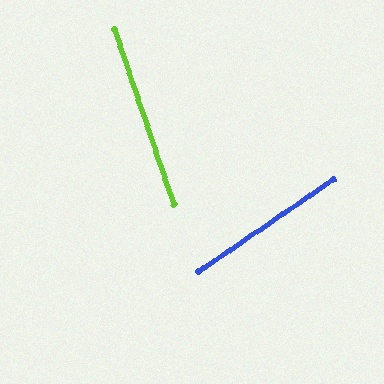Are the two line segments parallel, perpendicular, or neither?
Neither parallel nor perpendicular — they differ by about 75°.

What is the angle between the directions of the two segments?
Approximately 75 degrees.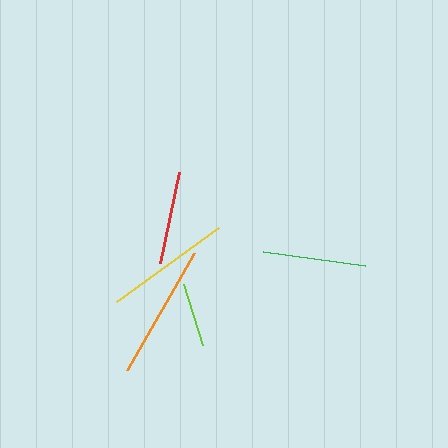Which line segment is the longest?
The orange line is the longest at approximately 135 pixels.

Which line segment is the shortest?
The lime line is the shortest at approximately 64 pixels.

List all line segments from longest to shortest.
From longest to shortest: orange, yellow, green, red, lime.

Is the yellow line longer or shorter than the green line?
The yellow line is longer than the green line.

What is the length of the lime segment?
The lime segment is approximately 64 pixels long.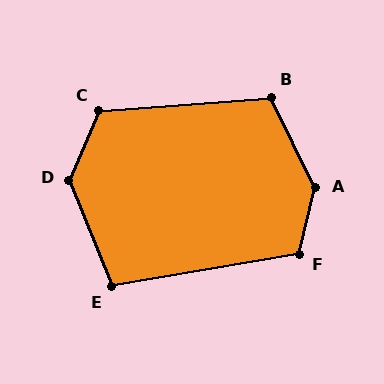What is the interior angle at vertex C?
Approximately 118 degrees (obtuse).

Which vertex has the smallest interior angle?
E, at approximately 102 degrees.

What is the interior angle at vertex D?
Approximately 135 degrees (obtuse).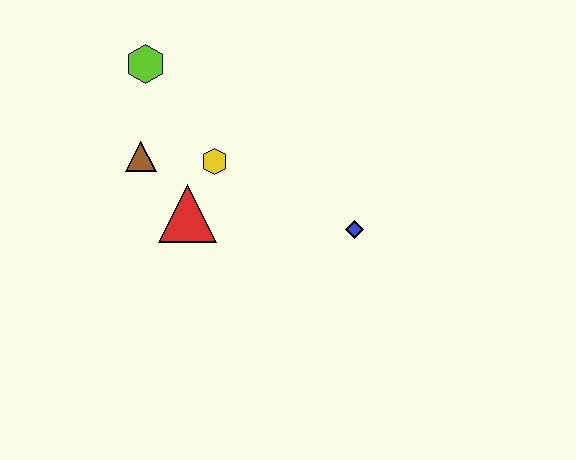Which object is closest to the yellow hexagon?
The red triangle is closest to the yellow hexagon.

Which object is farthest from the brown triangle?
The blue diamond is farthest from the brown triangle.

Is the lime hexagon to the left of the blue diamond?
Yes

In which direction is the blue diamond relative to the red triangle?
The blue diamond is to the right of the red triangle.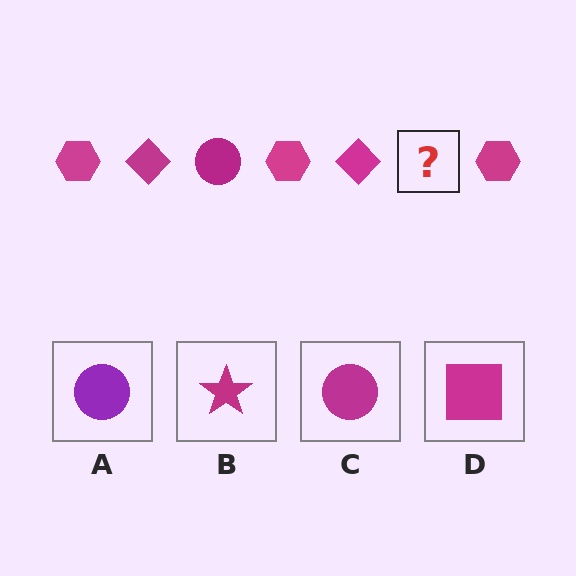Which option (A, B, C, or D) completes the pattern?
C.